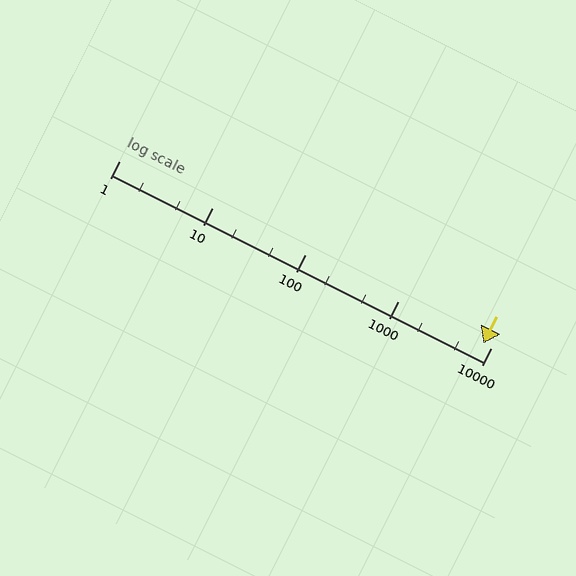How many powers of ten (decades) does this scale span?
The scale spans 4 decades, from 1 to 10000.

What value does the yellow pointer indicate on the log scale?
The pointer indicates approximately 8200.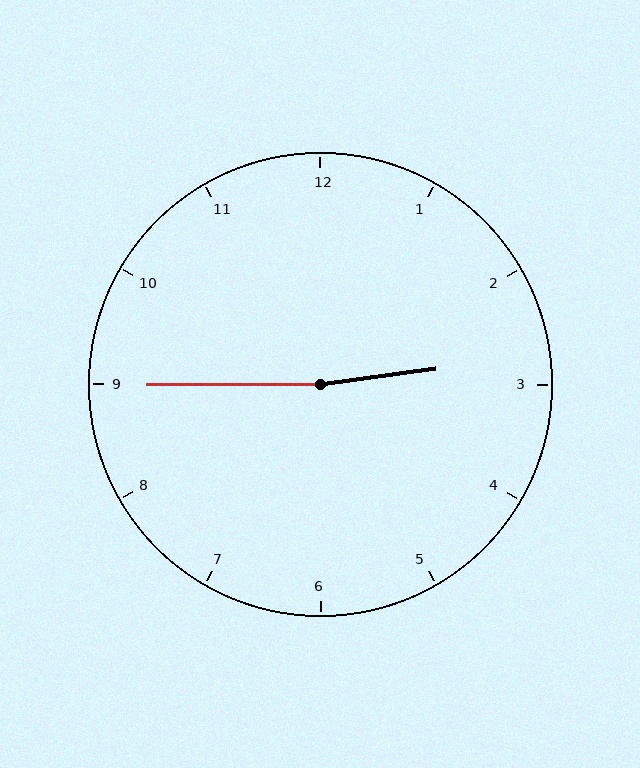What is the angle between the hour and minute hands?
Approximately 172 degrees.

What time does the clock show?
2:45.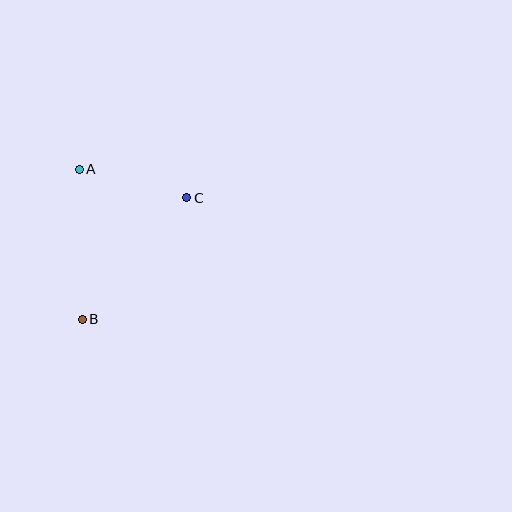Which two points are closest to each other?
Points A and C are closest to each other.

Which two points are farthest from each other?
Points B and C are farthest from each other.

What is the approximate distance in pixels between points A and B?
The distance between A and B is approximately 150 pixels.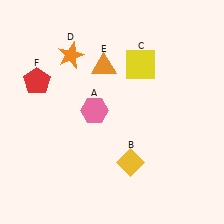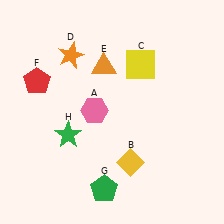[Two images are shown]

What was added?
A green pentagon (G), a green star (H) were added in Image 2.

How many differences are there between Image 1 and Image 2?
There are 2 differences between the two images.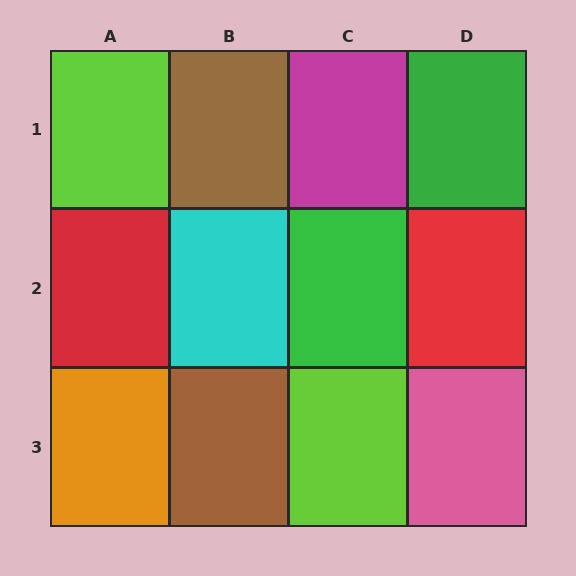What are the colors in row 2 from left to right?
Red, cyan, green, red.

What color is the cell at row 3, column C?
Lime.